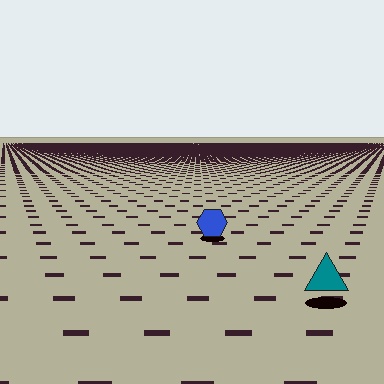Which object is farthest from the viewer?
The blue hexagon is farthest from the viewer. It appears smaller and the ground texture around it is denser.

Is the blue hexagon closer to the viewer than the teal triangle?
No. The teal triangle is closer — you can tell from the texture gradient: the ground texture is coarser near it.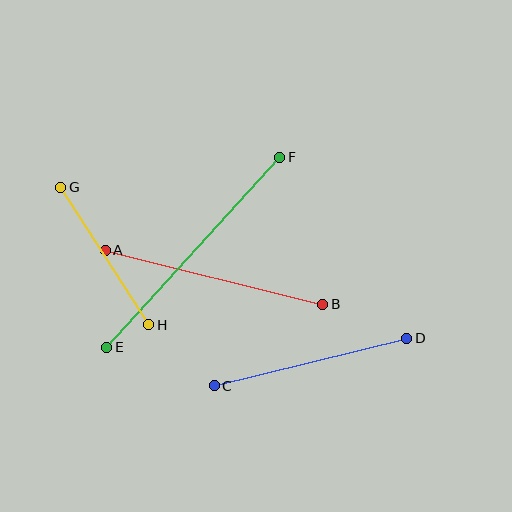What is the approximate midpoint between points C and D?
The midpoint is at approximately (311, 362) pixels.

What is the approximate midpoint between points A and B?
The midpoint is at approximately (214, 277) pixels.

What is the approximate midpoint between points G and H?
The midpoint is at approximately (105, 256) pixels.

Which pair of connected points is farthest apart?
Points E and F are farthest apart.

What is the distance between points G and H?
The distance is approximately 163 pixels.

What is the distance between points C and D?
The distance is approximately 198 pixels.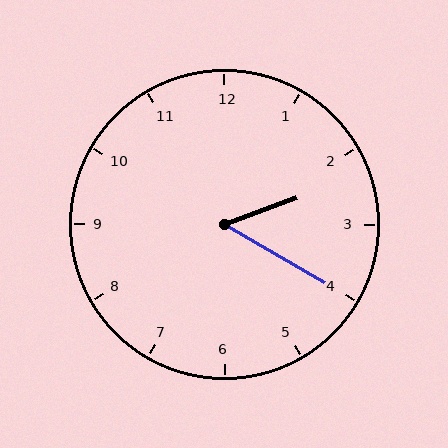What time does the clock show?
2:20.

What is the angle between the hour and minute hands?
Approximately 50 degrees.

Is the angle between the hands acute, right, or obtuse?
It is acute.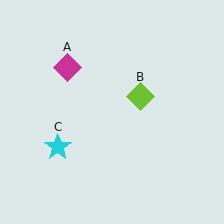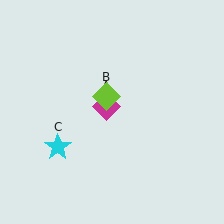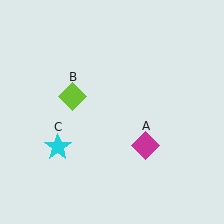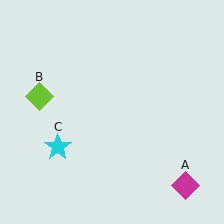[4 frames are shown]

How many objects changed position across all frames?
2 objects changed position: magenta diamond (object A), lime diamond (object B).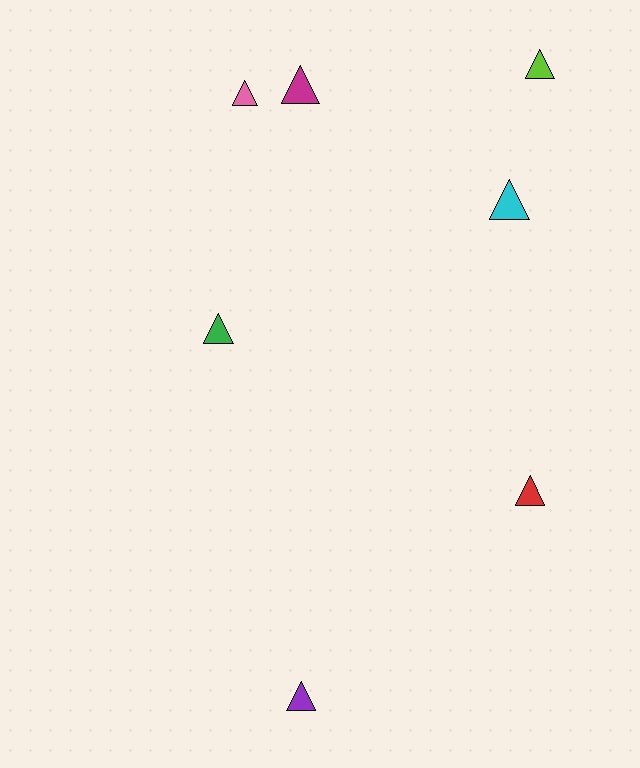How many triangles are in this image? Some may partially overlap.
There are 7 triangles.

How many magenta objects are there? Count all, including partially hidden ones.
There is 1 magenta object.